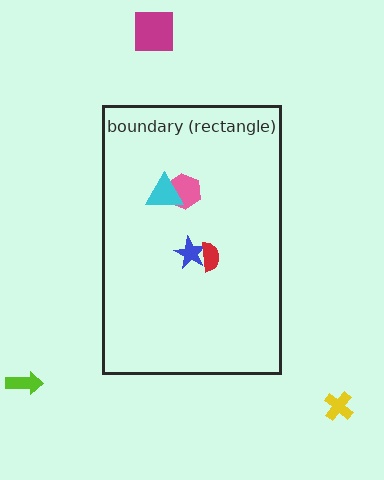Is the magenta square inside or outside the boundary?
Outside.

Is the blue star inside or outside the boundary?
Inside.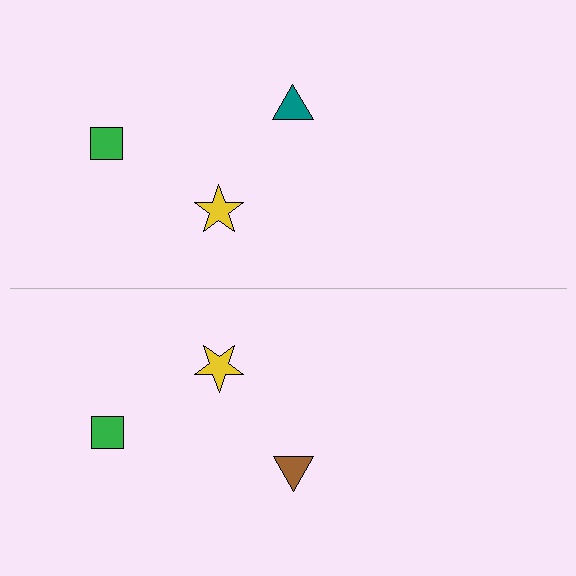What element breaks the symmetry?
The brown triangle on the bottom side breaks the symmetry — its mirror counterpart is teal.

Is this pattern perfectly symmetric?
No, the pattern is not perfectly symmetric. The brown triangle on the bottom side breaks the symmetry — its mirror counterpart is teal.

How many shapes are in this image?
There are 6 shapes in this image.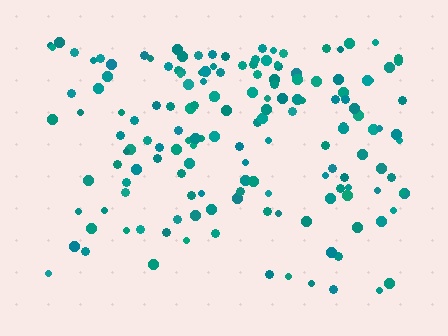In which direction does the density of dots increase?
From bottom to top, with the top side densest.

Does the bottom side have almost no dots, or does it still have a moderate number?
Still a moderate number, just noticeably fewer than the top.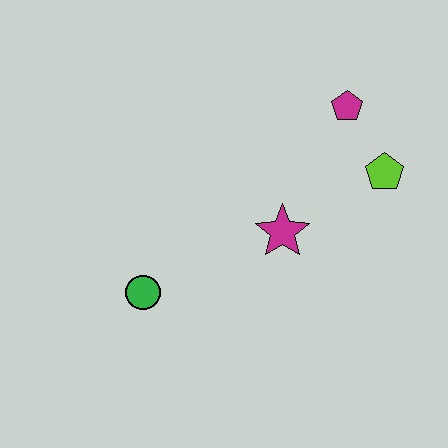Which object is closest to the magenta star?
The lime pentagon is closest to the magenta star.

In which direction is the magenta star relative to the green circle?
The magenta star is to the right of the green circle.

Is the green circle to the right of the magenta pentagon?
No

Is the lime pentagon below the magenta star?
No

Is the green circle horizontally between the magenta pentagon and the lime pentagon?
No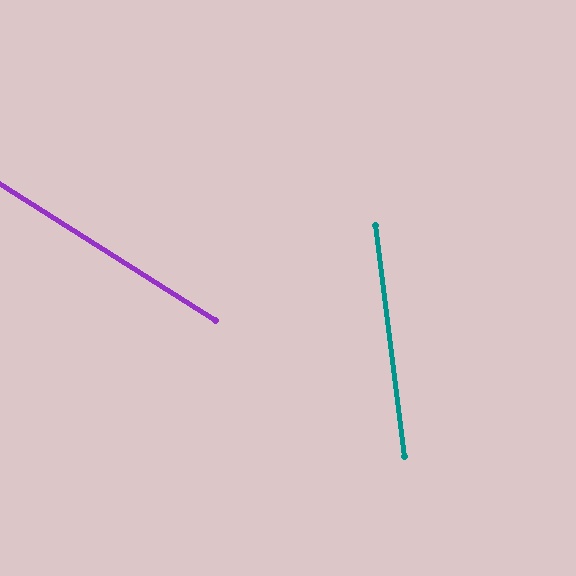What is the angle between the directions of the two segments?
Approximately 51 degrees.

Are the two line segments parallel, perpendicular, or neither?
Neither parallel nor perpendicular — they differ by about 51°.